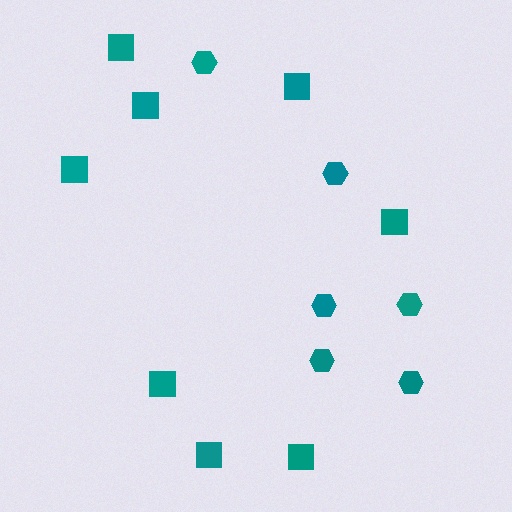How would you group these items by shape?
There are 2 groups: one group of squares (8) and one group of hexagons (6).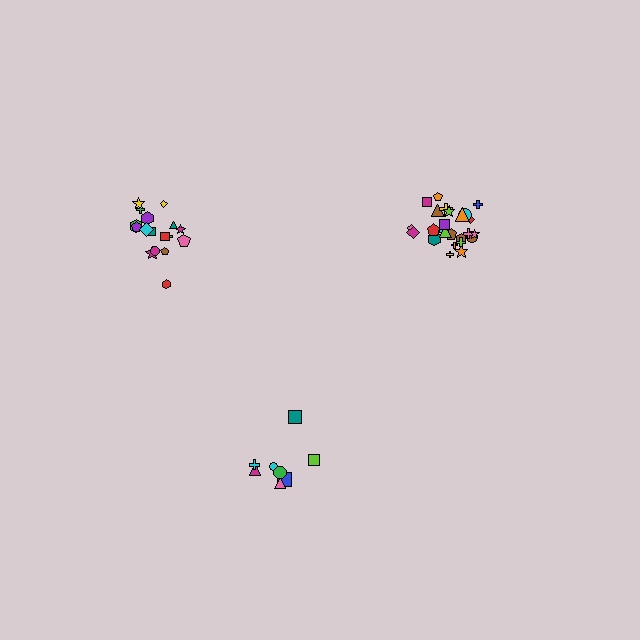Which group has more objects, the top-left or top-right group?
The top-right group.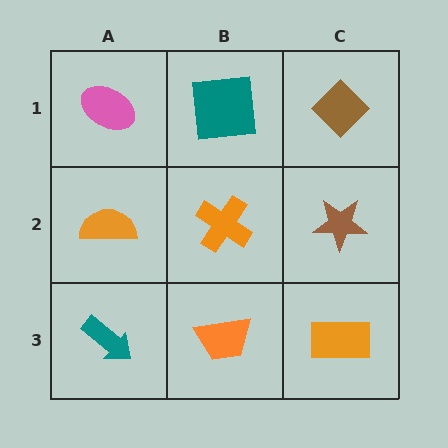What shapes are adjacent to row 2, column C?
A brown diamond (row 1, column C), an orange rectangle (row 3, column C), an orange cross (row 2, column B).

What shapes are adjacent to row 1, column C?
A brown star (row 2, column C), a teal square (row 1, column B).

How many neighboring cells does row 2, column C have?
3.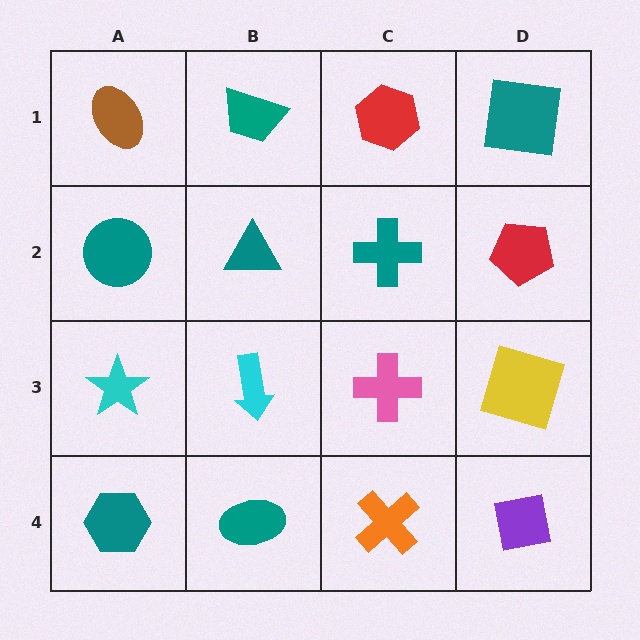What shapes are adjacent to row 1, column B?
A teal triangle (row 2, column B), a brown ellipse (row 1, column A), a red hexagon (row 1, column C).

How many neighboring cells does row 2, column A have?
3.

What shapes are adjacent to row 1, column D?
A red pentagon (row 2, column D), a red hexagon (row 1, column C).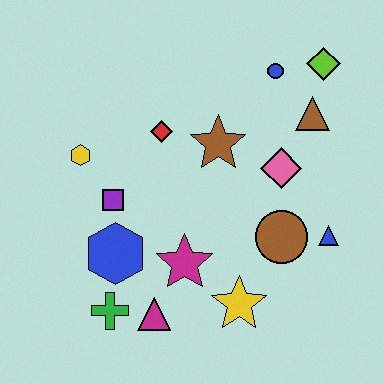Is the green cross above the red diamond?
No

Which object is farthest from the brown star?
The green cross is farthest from the brown star.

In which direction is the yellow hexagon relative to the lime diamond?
The yellow hexagon is to the left of the lime diamond.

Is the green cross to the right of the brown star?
No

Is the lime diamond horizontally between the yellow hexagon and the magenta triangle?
No